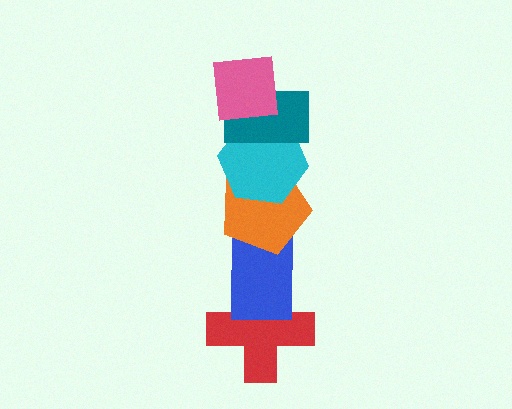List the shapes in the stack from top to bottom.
From top to bottom: the pink square, the teal rectangle, the cyan hexagon, the orange pentagon, the blue rectangle, the red cross.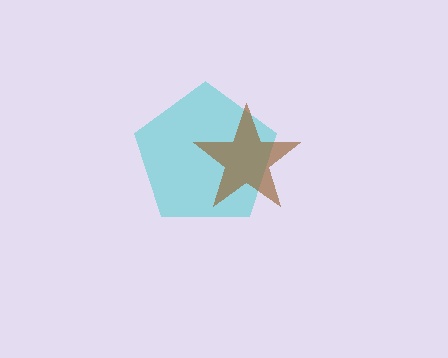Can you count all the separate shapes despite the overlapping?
Yes, there are 2 separate shapes.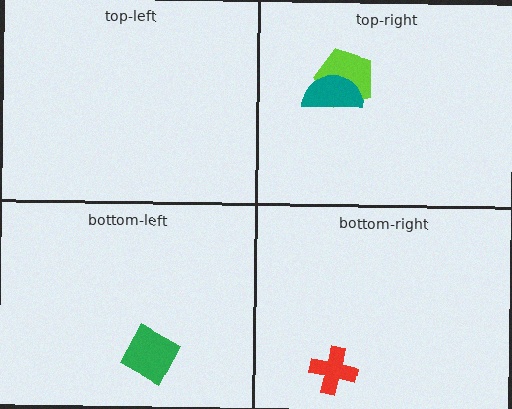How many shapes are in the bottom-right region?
1.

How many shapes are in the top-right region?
2.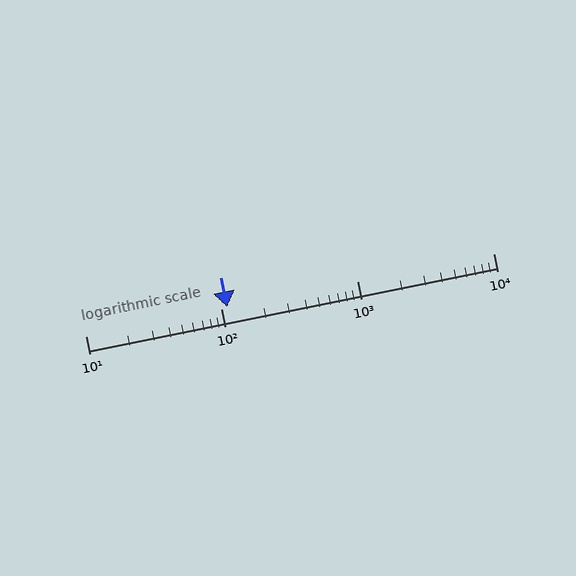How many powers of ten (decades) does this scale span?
The scale spans 3 decades, from 10 to 10000.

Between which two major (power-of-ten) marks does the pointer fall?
The pointer is between 100 and 1000.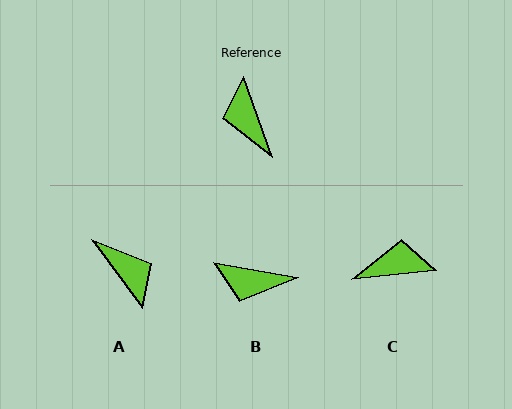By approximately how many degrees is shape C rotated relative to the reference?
Approximately 104 degrees clockwise.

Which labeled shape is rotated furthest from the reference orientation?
A, about 164 degrees away.